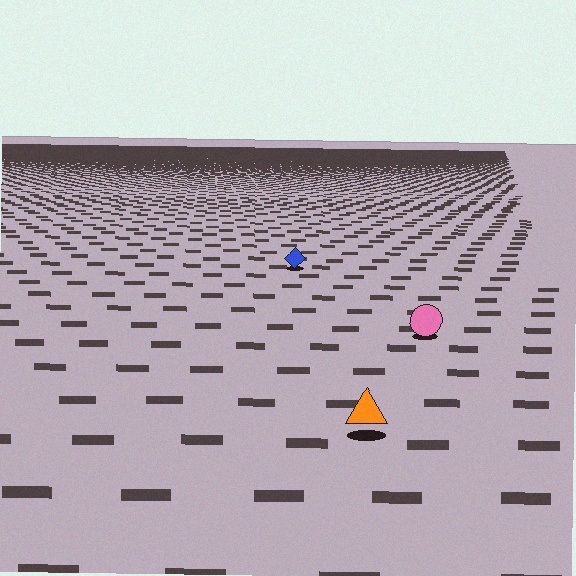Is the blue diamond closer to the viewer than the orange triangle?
No. The orange triangle is closer — you can tell from the texture gradient: the ground texture is coarser near it.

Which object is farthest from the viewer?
The blue diamond is farthest from the viewer. It appears smaller and the ground texture around it is denser.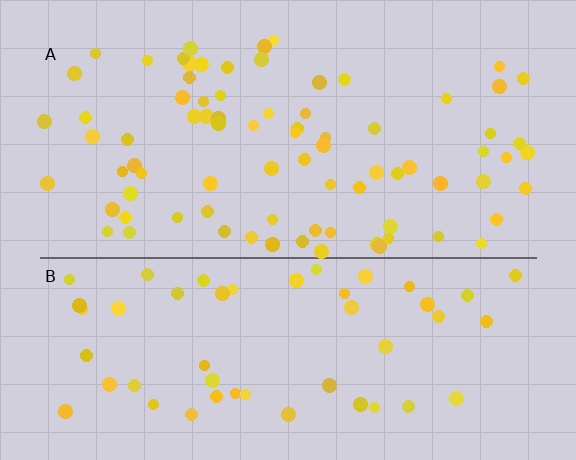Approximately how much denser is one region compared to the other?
Approximately 1.6× — region A over region B.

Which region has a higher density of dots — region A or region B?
A (the top).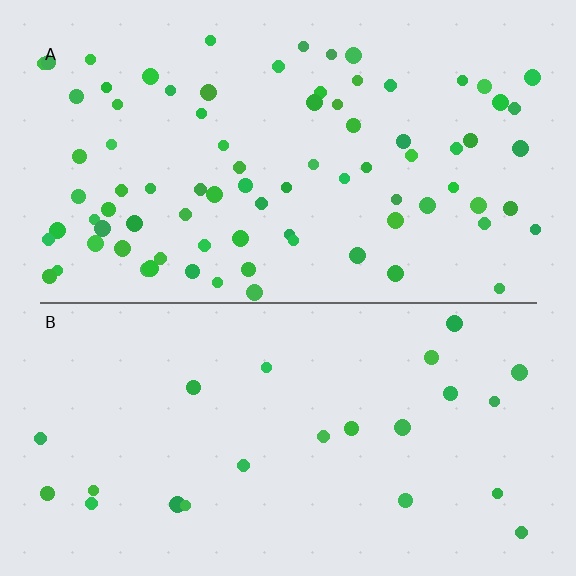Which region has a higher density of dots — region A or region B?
A (the top).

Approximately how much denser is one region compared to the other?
Approximately 3.5× — region A over region B.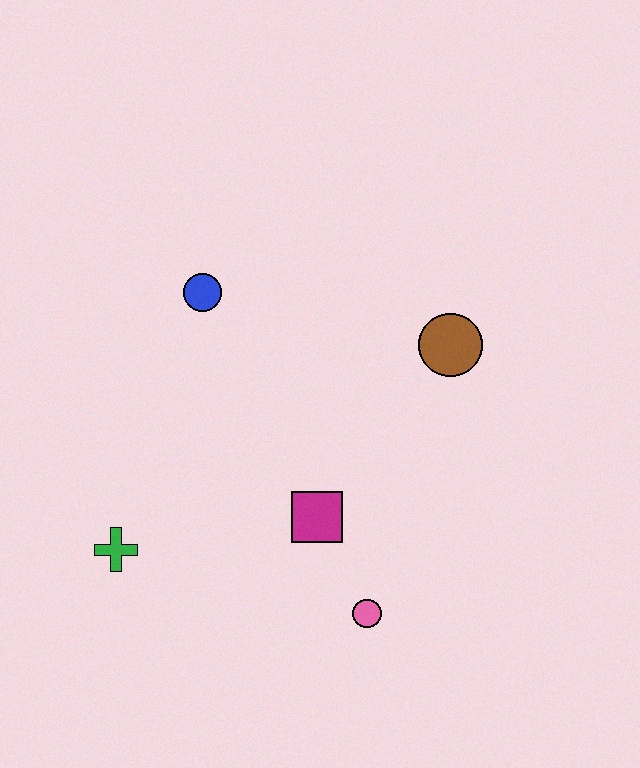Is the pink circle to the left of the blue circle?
No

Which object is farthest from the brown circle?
The green cross is farthest from the brown circle.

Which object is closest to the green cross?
The magenta square is closest to the green cross.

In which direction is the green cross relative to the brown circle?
The green cross is to the left of the brown circle.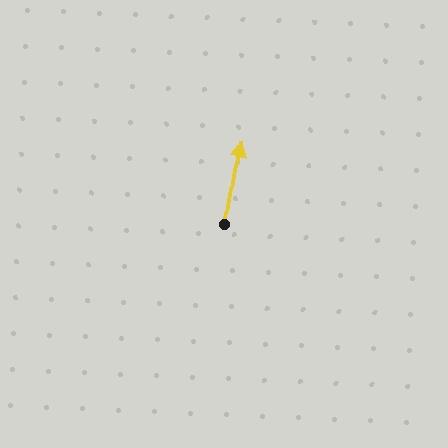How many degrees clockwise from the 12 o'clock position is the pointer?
Approximately 10 degrees.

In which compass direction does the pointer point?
North.